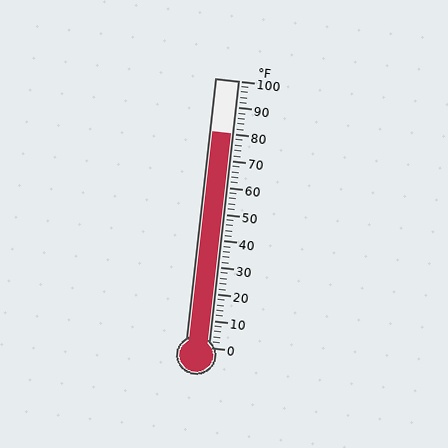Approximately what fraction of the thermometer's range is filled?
The thermometer is filled to approximately 80% of its range.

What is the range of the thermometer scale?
The thermometer scale ranges from 0°F to 100°F.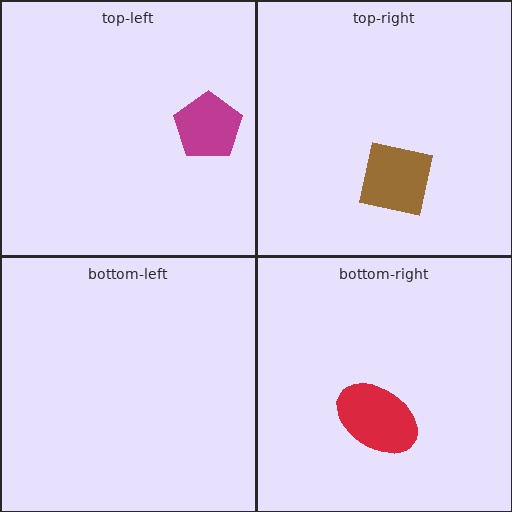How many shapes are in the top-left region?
1.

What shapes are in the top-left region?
The magenta pentagon.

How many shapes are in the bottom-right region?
1.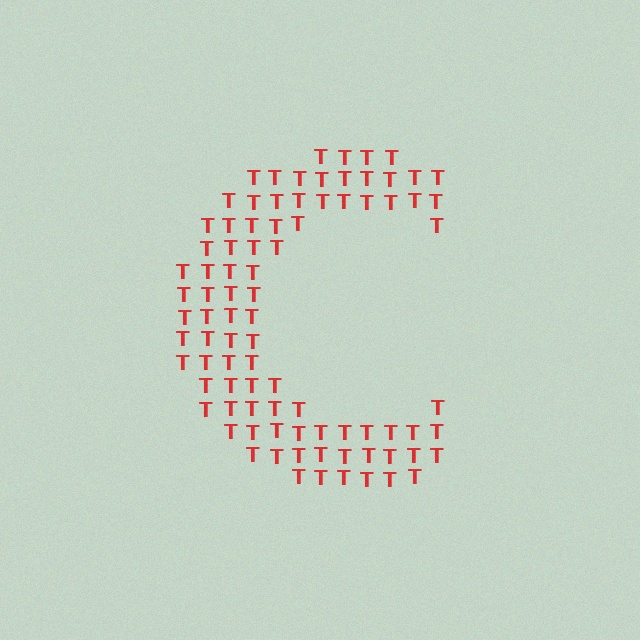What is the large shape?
The large shape is the letter C.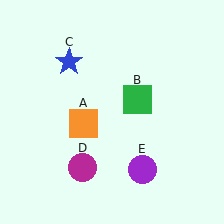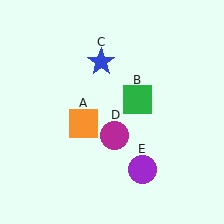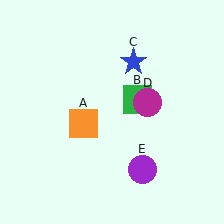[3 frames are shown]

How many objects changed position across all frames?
2 objects changed position: blue star (object C), magenta circle (object D).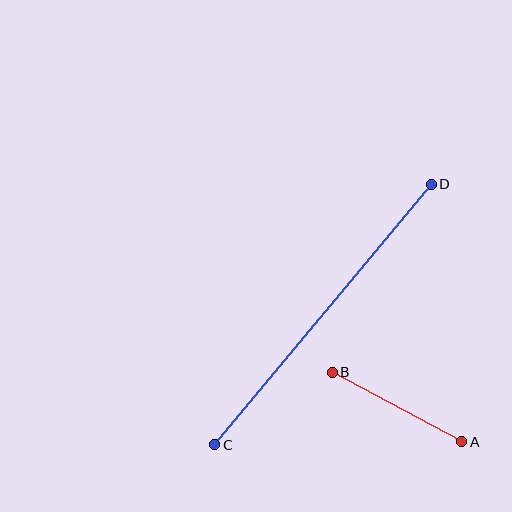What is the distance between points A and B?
The distance is approximately 147 pixels.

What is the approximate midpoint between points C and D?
The midpoint is at approximately (323, 315) pixels.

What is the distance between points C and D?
The distance is approximately 339 pixels.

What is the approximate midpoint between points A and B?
The midpoint is at approximately (397, 407) pixels.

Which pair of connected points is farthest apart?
Points C and D are farthest apart.